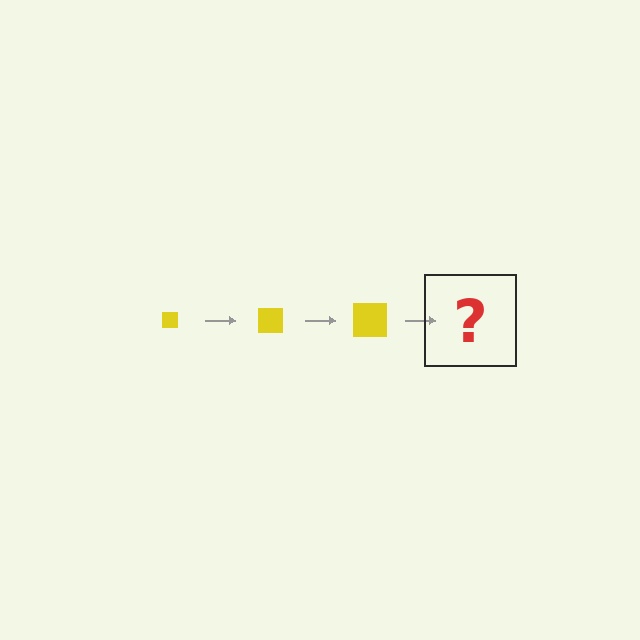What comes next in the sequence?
The next element should be a yellow square, larger than the previous one.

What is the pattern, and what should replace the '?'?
The pattern is that the square gets progressively larger each step. The '?' should be a yellow square, larger than the previous one.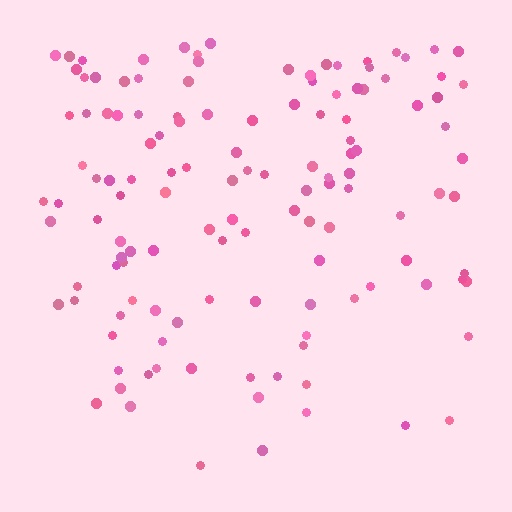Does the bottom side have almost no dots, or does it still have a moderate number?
Still a moderate number, just noticeably fewer than the top.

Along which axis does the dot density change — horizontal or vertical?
Vertical.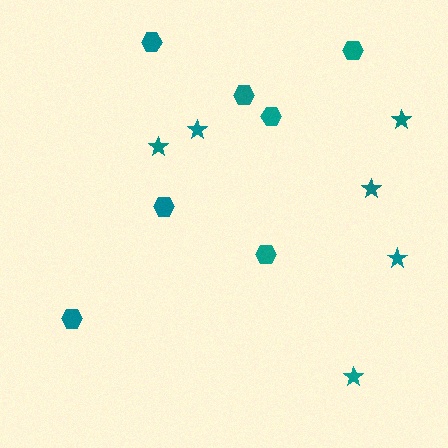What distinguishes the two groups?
There are 2 groups: one group of stars (6) and one group of hexagons (7).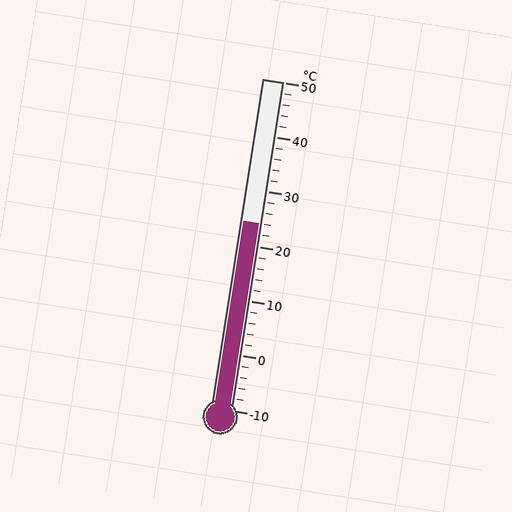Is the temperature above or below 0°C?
The temperature is above 0°C.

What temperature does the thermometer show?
The thermometer shows approximately 24°C.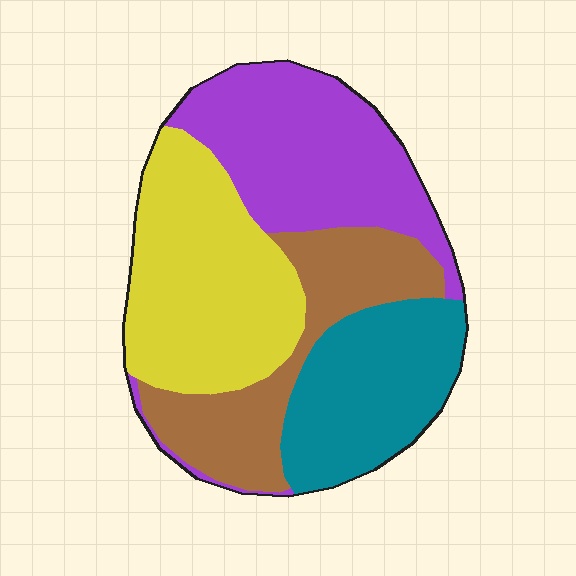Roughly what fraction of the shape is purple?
Purple covers about 30% of the shape.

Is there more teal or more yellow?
Yellow.